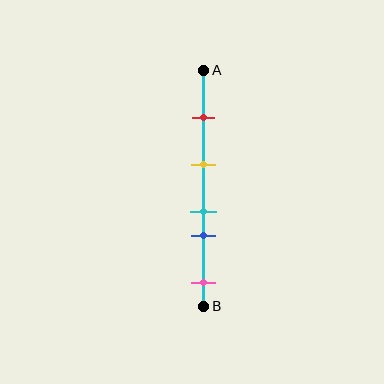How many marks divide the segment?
There are 5 marks dividing the segment.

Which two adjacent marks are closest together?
The cyan and blue marks are the closest adjacent pair.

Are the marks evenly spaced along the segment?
No, the marks are not evenly spaced.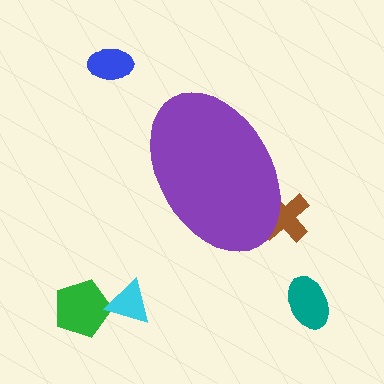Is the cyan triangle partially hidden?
No, the cyan triangle is fully visible.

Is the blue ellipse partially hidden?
No, the blue ellipse is fully visible.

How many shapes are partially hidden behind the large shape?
1 shape is partially hidden.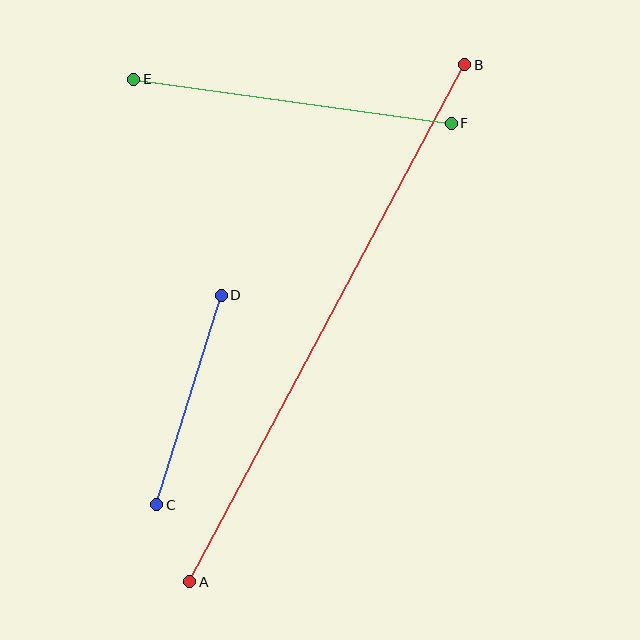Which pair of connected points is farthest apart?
Points A and B are farthest apart.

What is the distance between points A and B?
The distance is approximately 586 pixels.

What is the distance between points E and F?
The distance is approximately 320 pixels.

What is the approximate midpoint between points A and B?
The midpoint is at approximately (327, 323) pixels.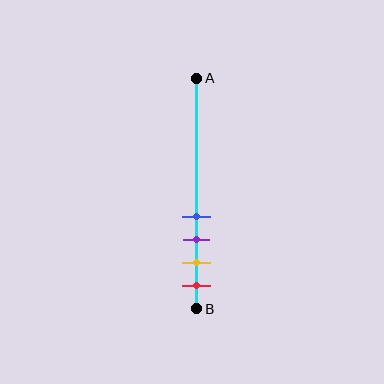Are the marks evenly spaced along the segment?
Yes, the marks are approximately evenly spaced.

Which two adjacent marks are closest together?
The blue and purple marks are the closest adjacent pair.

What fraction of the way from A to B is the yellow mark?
The yellow mark is approximately 80% (0.8) of the way from A to B.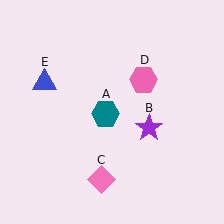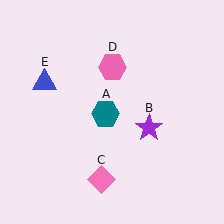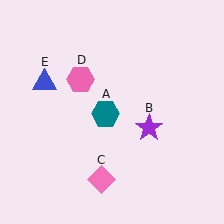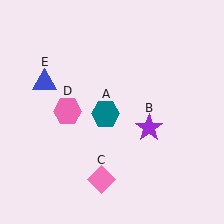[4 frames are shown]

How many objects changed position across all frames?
1 object changed position: pink hexagon (object D).